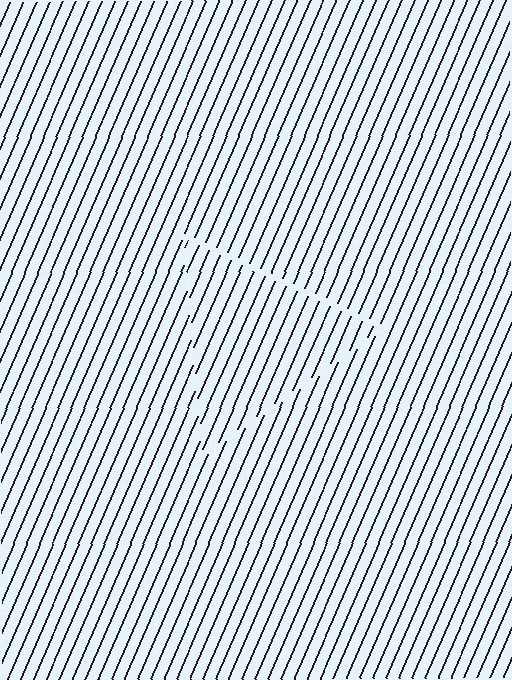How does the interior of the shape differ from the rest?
The interior of the shape contains the same grating, shifted by half a period — the contour is defined by the phase discontinuity where line-ends from the inner and outer gratings abut.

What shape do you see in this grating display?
An illusory triangle. The interior of the shape contains the same grating, shifted by half a period — the contour is defined by the phase discontinuity where line-ends from the inner and outer gratings abut.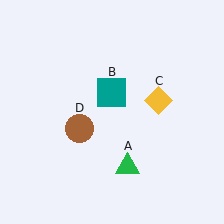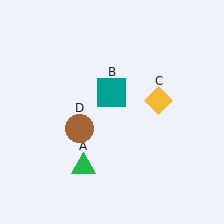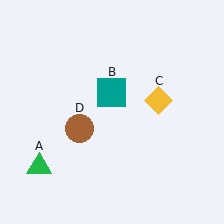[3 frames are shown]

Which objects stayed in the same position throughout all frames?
Teal square (object B) and yellow diamond (object C) and brown circle (object D) remained stationary.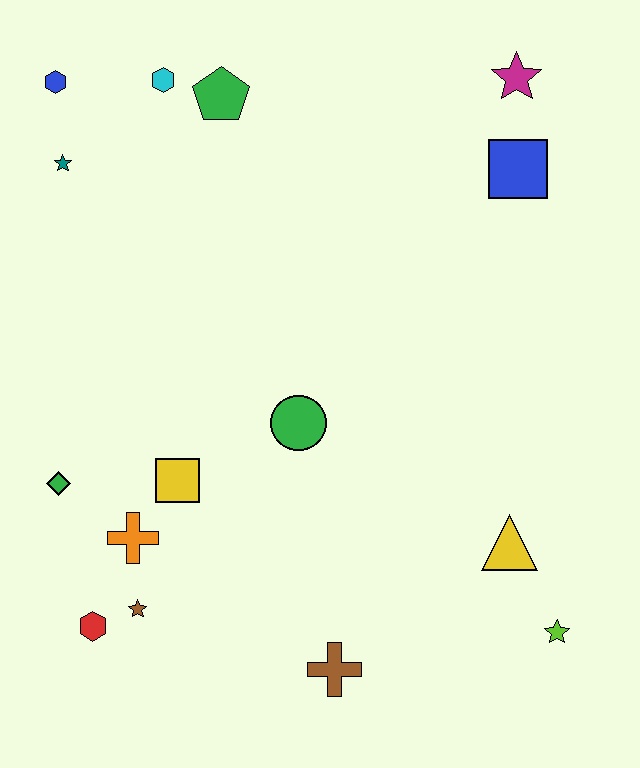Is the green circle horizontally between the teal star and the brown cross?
Yes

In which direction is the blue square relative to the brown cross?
The blue square is above the brown cross.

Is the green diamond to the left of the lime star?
Yes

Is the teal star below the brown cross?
No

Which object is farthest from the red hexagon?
The magenta star is farthest from the red hexagon.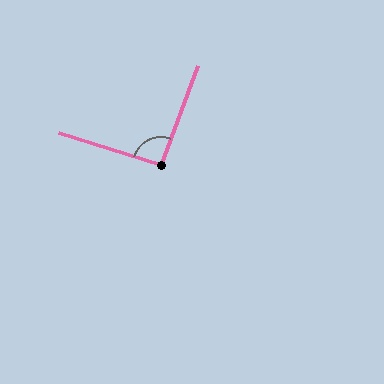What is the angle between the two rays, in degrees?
Approximately 93 degrees.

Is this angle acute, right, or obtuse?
It is approximately a right angle.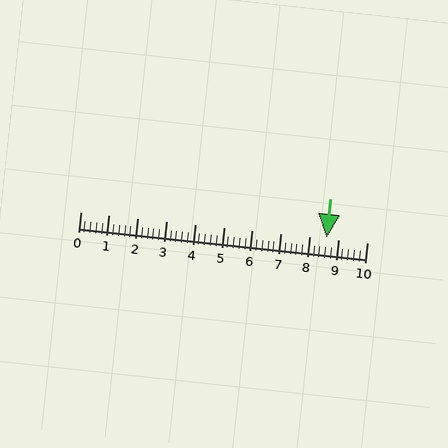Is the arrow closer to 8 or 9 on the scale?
The arrow is closer to 9.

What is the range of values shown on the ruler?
The ruler shows values from 0 to 10.